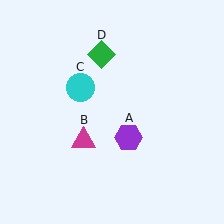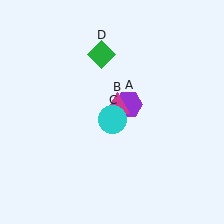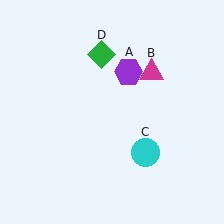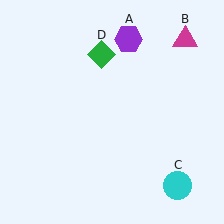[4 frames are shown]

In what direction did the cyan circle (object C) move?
The cyan circle (object C) moved down and to the right.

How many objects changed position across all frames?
3 objects changed position: purple hexagon (object A), magenta triangle (object B), cyan circle (object C).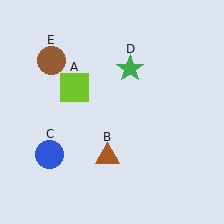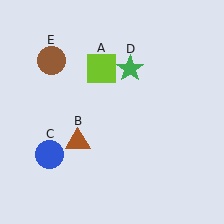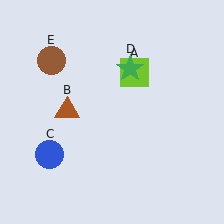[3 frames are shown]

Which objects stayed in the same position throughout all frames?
Blue circle (object C) and green star (object D) and brown circle (object E) remained stationary.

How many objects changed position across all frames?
2 objects changed position: lime square (object A), brown triangle (object B).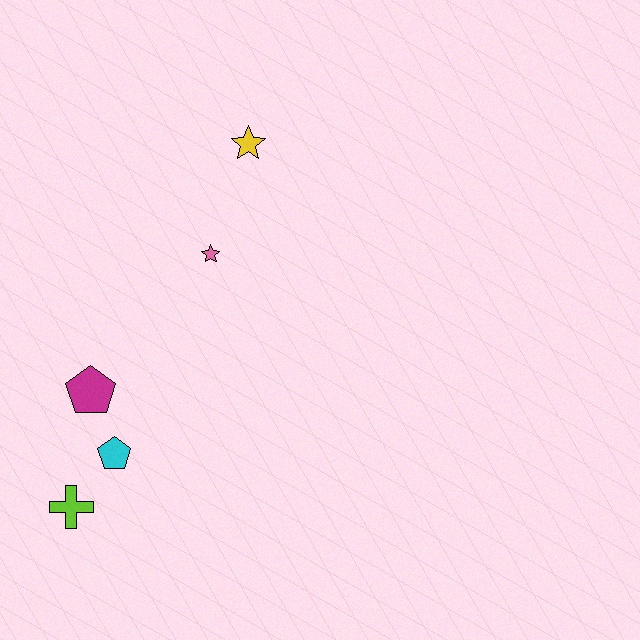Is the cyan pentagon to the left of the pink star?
Yes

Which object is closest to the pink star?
The yellow star is closest to the pink star.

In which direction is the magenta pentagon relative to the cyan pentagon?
The magenta pentagon is above the cyan pentagon.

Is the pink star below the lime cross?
No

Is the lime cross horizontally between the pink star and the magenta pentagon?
No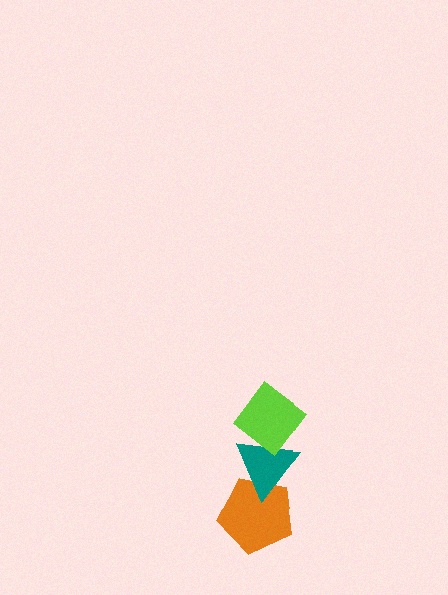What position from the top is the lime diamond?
The lime diamond is 1st from the top.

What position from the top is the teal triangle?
The teal triangle is 2nd from the top.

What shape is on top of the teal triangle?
The lime diamond is on top of the teal triangle.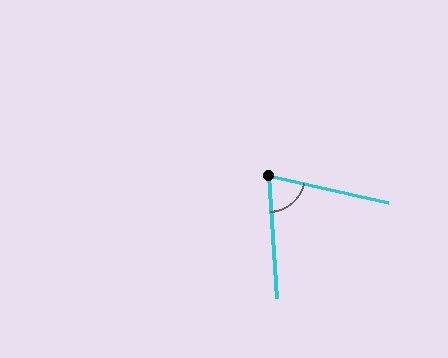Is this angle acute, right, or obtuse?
It is acute.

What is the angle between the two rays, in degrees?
Approximately 73 degrees.